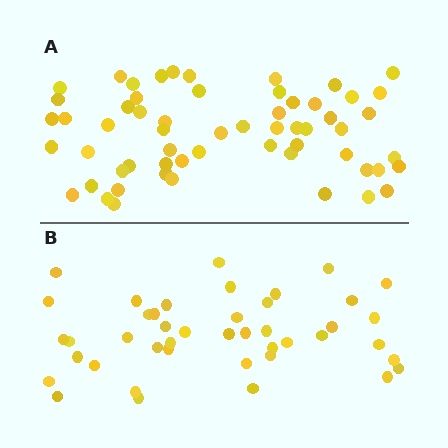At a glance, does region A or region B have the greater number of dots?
Region A (the top region) has more dots.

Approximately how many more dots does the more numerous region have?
Region A has approximately 15 more dots than region B.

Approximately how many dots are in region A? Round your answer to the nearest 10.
About 60 dots. (The exact count is 59, which rounds to 60.)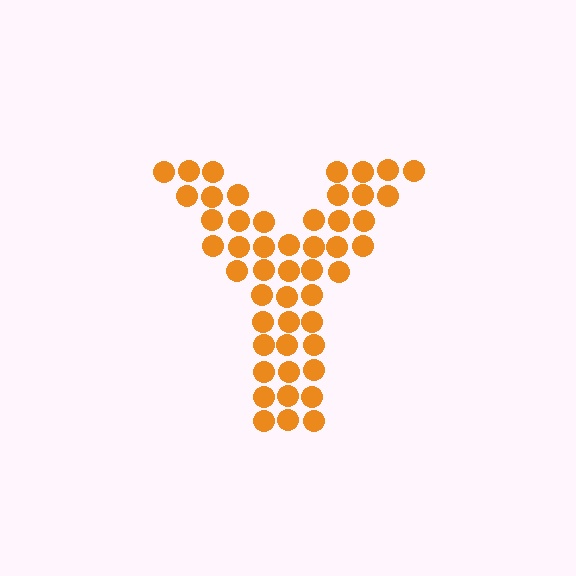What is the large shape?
The large shape is the letter Y.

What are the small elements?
The small elements are circles.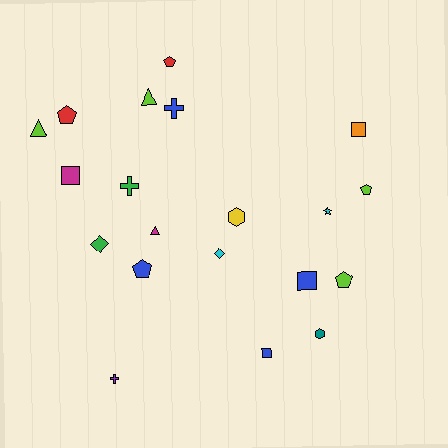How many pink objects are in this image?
There are no pink objects.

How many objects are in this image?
There are 20 objects.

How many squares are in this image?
There are 4 squares.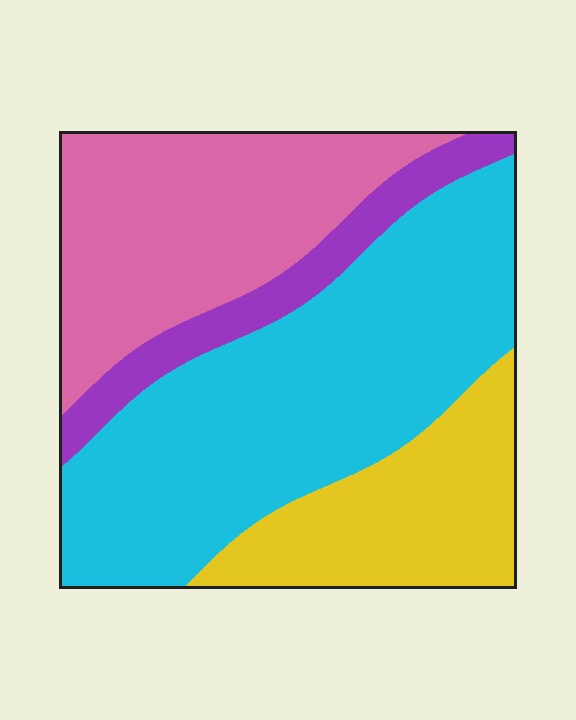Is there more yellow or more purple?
Yellow.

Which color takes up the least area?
Purple, at roughly 10%.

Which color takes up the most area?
Cyan, at roughly 45%.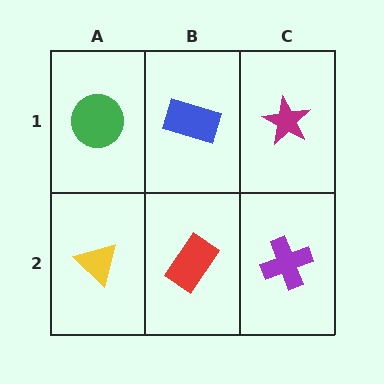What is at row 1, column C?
A magenta star.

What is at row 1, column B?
A blue rectangle.